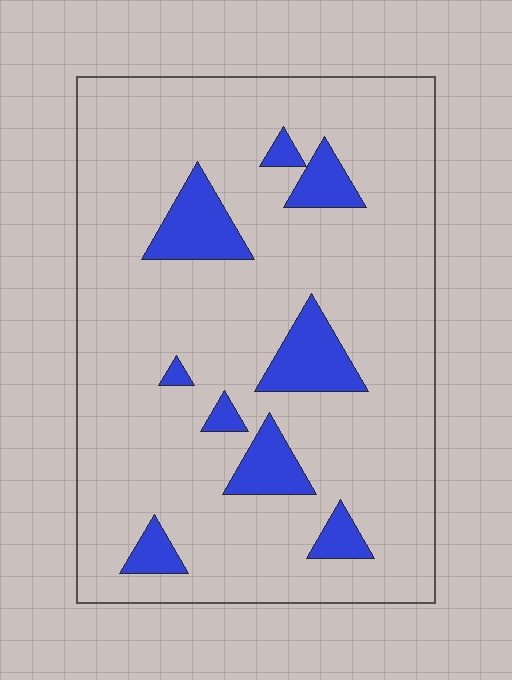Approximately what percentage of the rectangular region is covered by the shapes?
Approximately 15%.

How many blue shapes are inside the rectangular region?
9.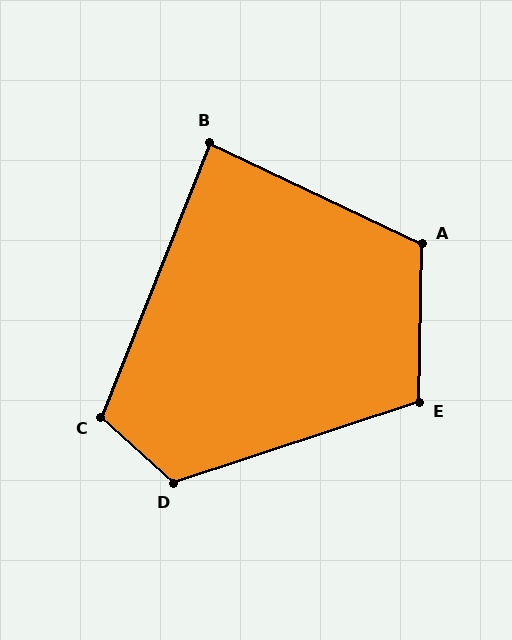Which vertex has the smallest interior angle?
B, at approximately 86 degrees.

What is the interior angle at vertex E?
Approximately 109 degrees (obtuse).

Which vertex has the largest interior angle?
D, at approximately 119 degrees.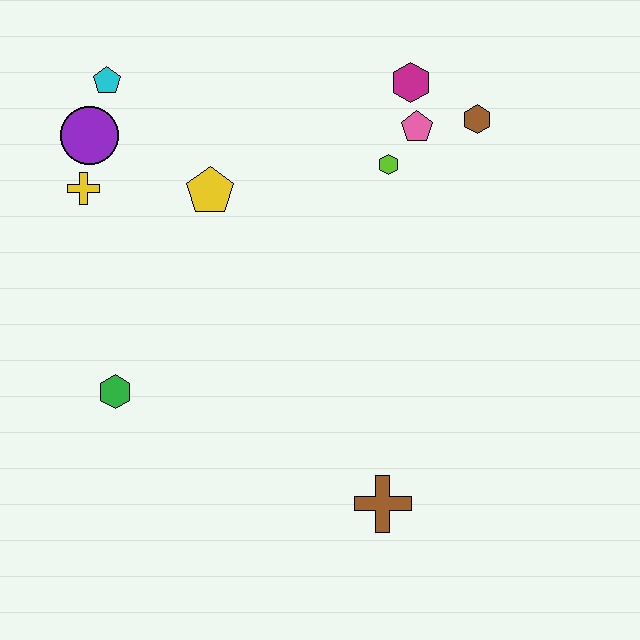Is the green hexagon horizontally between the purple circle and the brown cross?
Yes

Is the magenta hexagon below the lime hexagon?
No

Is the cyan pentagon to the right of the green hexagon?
No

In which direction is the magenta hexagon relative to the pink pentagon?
The magenta hexagon is above the pink pentagon.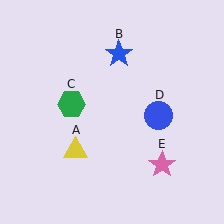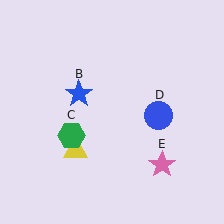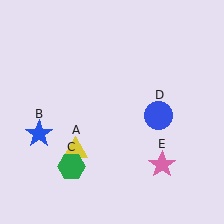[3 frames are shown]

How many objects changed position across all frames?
2 objects changed position: blue star (object B), green hexagon (object C).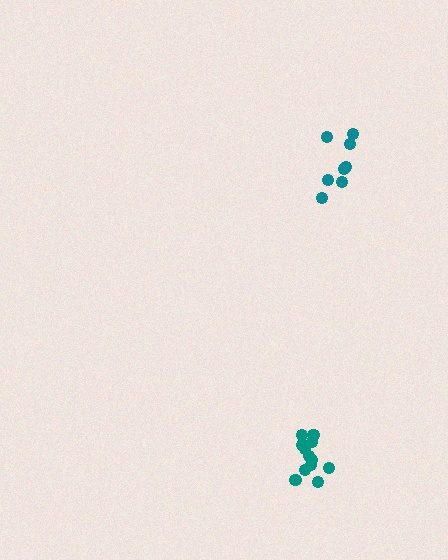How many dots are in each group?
Group 1: 8 dots, Group 2: 12 dots (20 total).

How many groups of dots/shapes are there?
There are 2 groups.